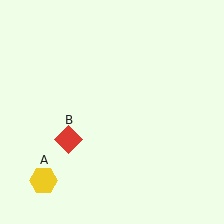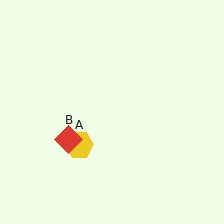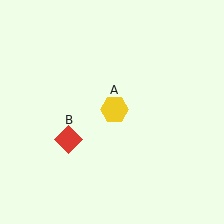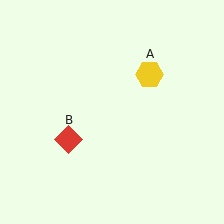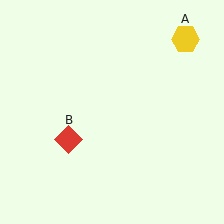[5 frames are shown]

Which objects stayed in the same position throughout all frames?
Red diamond (object B) remained stationary.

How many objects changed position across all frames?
1 object changed position: yellow hexagon (object A).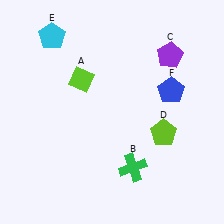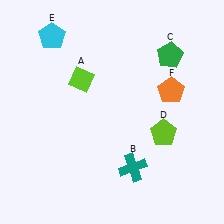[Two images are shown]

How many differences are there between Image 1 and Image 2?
There are 3 differences between the two images.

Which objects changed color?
B changed from green to teal. C changed from purple to green. F changed from blue to orange.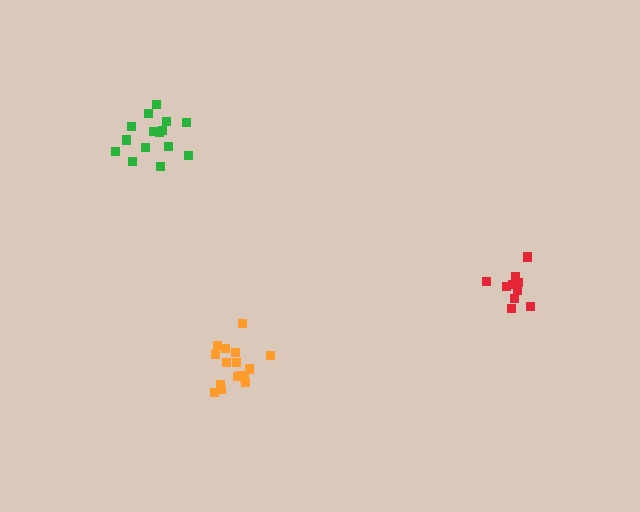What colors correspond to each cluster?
The clusters are colored: green, orange, red.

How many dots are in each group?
Group 1: 15 dots, Group 2: 16 dots, Group 3: 10 dots (41 total).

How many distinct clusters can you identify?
There are 3 distinct clusters.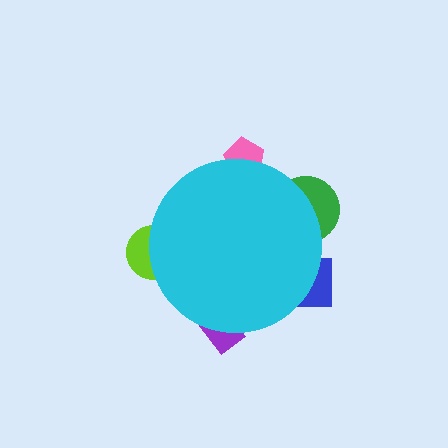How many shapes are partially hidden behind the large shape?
5 shapes are partially hidden.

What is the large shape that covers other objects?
A cyan circle.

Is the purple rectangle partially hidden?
Yes, the purple rectangle is partially hidden behind the cyan circle.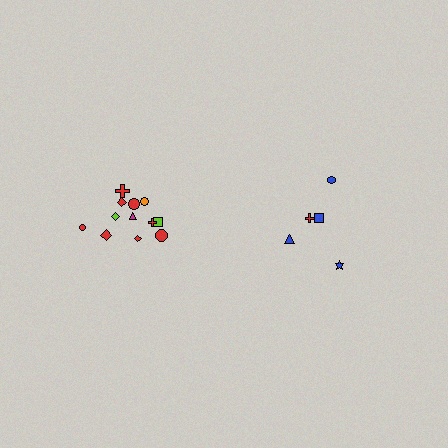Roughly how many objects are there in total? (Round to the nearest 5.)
Roughly 15 objects in total.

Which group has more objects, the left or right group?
The left group.